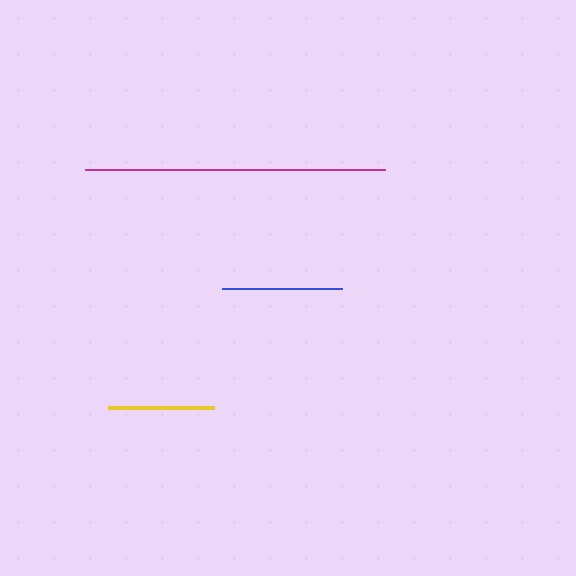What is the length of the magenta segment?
The magenta segment is approximately 301 pixels long.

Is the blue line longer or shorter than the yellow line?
The blue line is longer than the yellow line.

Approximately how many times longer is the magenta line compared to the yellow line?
The magenta line is approximately 2.8 times the length of the yellow line.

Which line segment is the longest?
The magenta line is the longest at approximately 301 pixels.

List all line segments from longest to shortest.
From longest to shortest: magenta, blue, yellow.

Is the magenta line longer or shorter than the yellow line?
The magenta line is longer than the yellow line.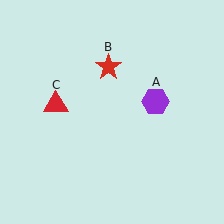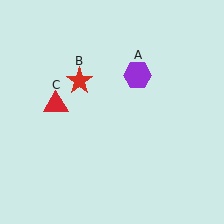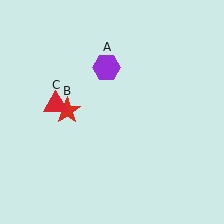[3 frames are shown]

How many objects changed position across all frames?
2 objects changed position: purple hexagon (object A), red star (object B).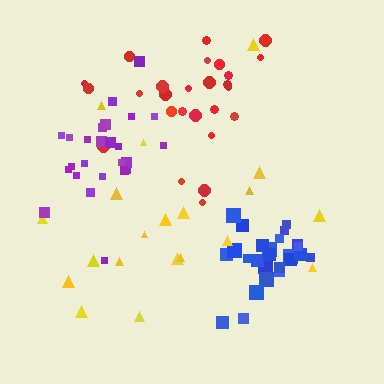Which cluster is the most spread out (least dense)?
Yellow.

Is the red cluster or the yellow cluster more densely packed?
Red.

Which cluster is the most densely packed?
Purple.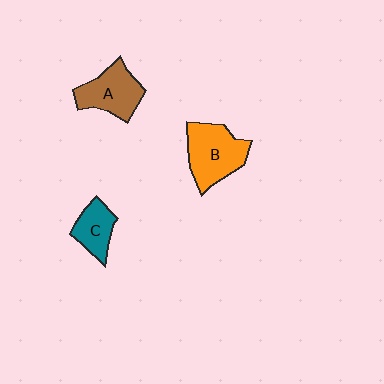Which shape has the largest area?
Shape B (orange).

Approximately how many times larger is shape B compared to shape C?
Approximately 1.7 times.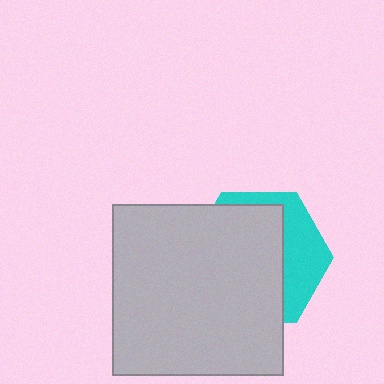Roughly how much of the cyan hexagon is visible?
A small part of it is visible (roughly 33%).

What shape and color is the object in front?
The object in front is a light gray square.